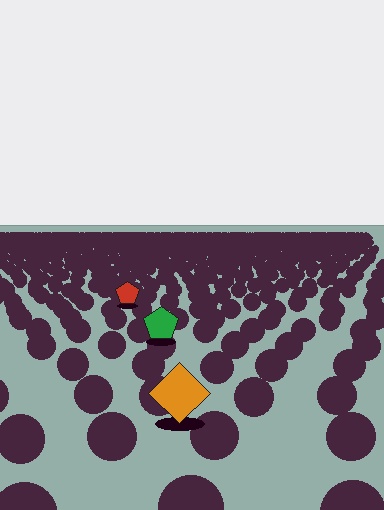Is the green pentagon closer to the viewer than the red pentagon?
Yes. The green pentagon is closer — you can tell from the texture gradient: the ground texture is coarser near it.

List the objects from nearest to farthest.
From nearest to farthest: the orange diamond, the green pentagon, the red pentagon.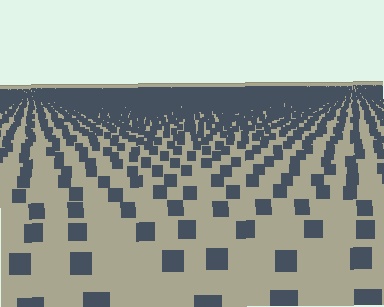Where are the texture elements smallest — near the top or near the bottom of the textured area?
Near the top.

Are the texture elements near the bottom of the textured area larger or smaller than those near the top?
Larger. Near the bottom, elements are closer to the viewer and appear at a bigger on-screen size.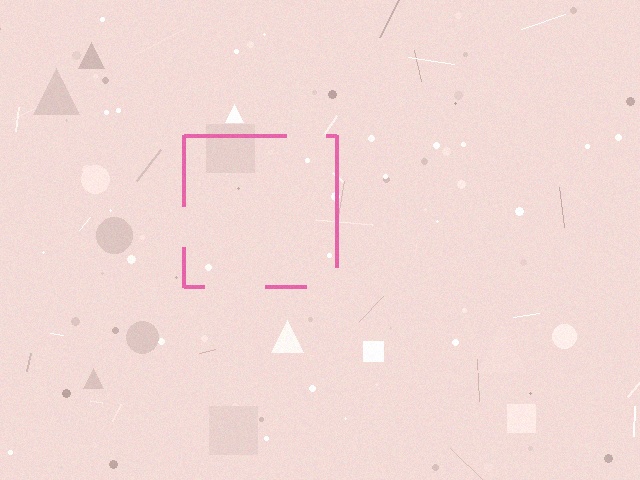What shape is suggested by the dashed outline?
The dashed outline suggests a square.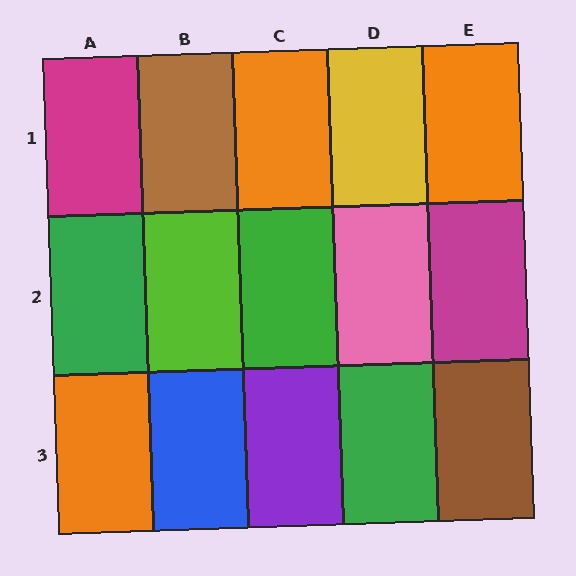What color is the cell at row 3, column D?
Green.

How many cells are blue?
1 cell is blue.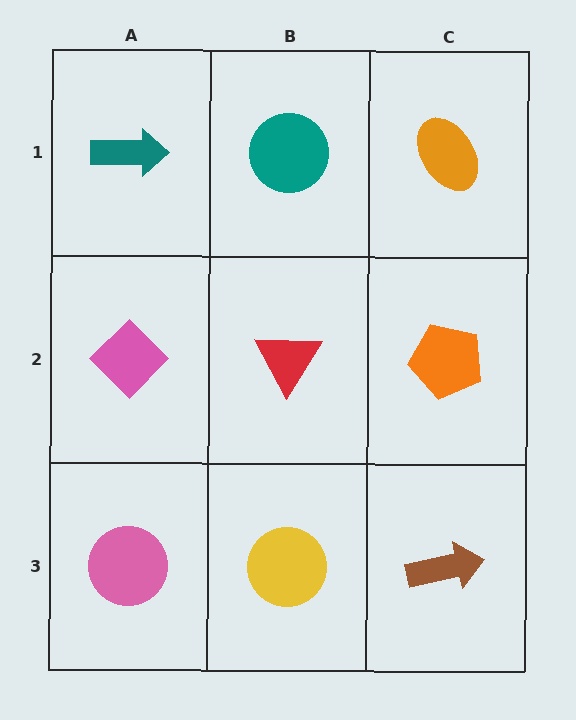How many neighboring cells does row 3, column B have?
3.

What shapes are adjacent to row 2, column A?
A teal arrow (row 1, column A), a pink circle (row 3, column A), a red triangle (row 2, column B).